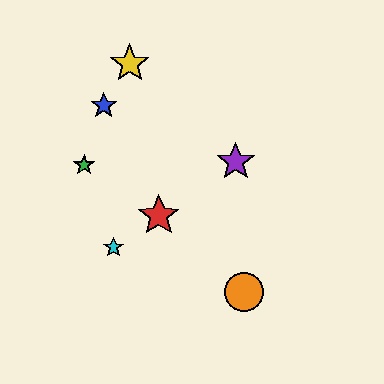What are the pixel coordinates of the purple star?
The purple star is at (236, 162).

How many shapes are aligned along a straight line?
3 shapes (the red star, the purple star, the cyan star) are aligned along a straight line.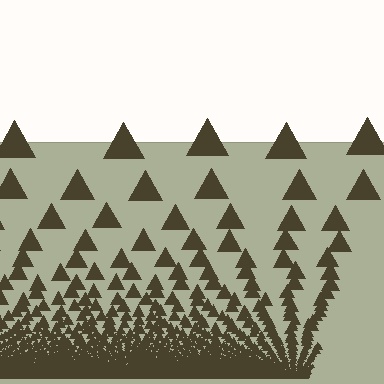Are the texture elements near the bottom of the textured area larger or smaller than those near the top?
Smaller. The gradient is inverted — elements near the bottom are smaller and denser.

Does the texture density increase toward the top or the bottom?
Density increases toward the bottom.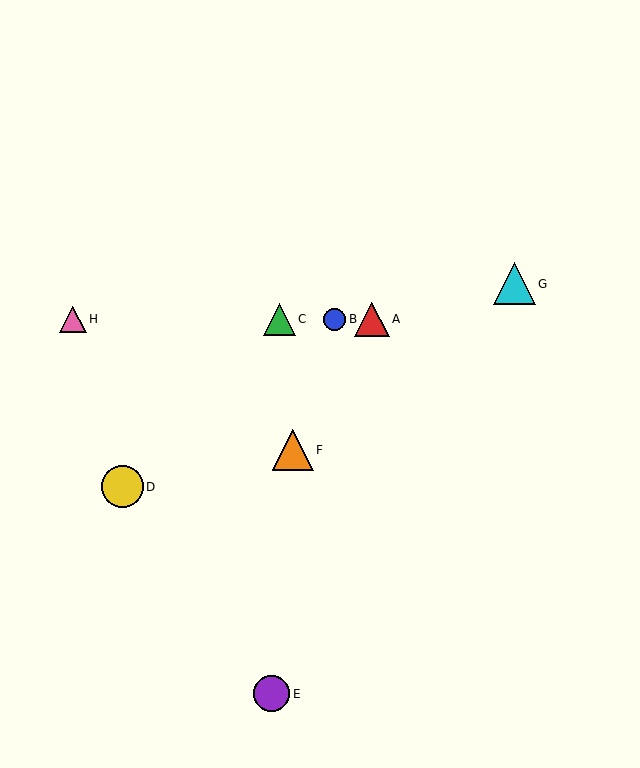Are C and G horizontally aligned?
No, C is at y≈319 and G is at y≈284.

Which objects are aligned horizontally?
Objects A, B, C, H are aligned horizontally.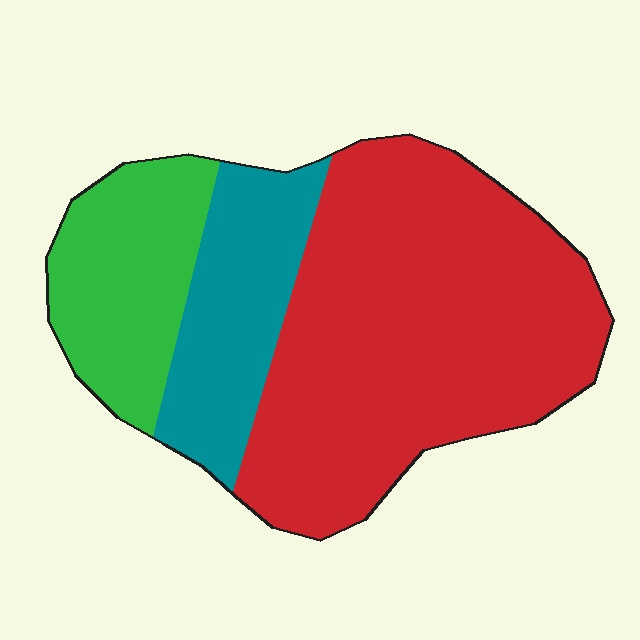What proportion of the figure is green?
Green takes up between a sixth and a third of the figure.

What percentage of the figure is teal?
Teal covers around 20% of the figure.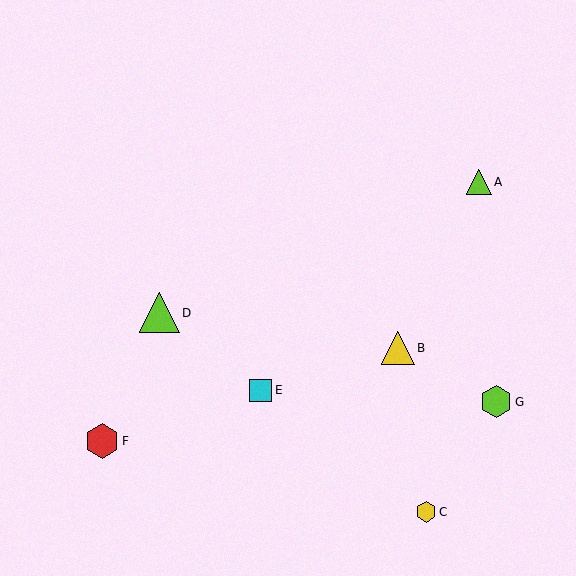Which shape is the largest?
The lime triangle (labeled D) is the largest.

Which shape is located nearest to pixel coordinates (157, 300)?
The lime triangle (labeled D) at (160, 313) is nearest to that location.